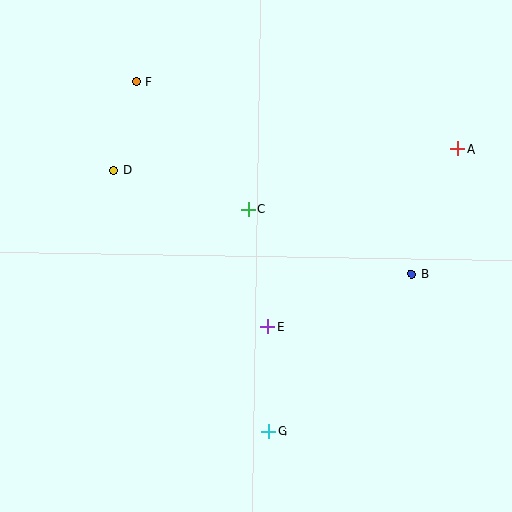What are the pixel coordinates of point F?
Point F is at (136, 82).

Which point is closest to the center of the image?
Point C at (248, 209) is closest to the center.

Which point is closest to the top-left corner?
Point F is closest to the top-left corner.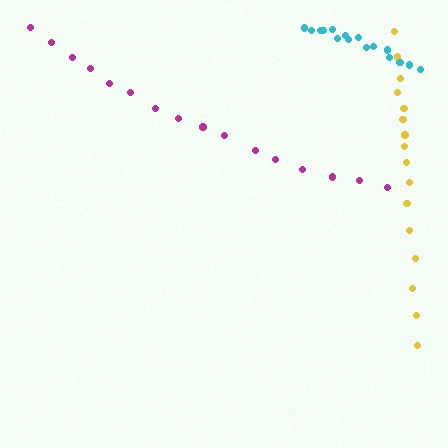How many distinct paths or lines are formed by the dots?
There are 3 distinct paths.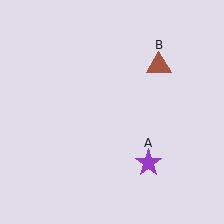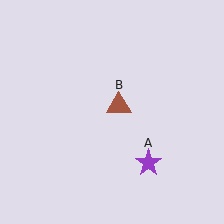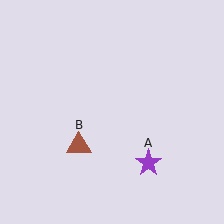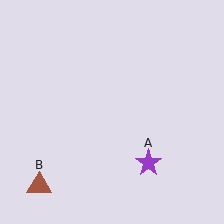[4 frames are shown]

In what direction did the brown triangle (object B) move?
The brown triangle (object B) moved down and to the left.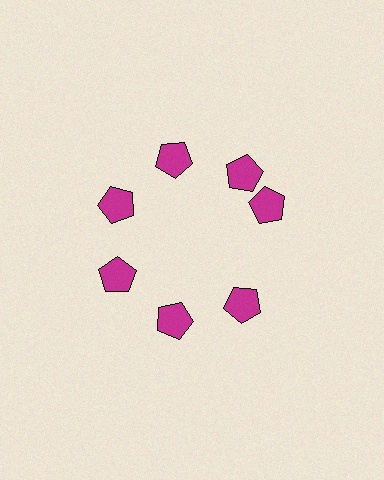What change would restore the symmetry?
The symmetry would be restored by rotating it back into even spacing with its neighbors so that all 7 pentagons sit at equal angles and equal distance from the center.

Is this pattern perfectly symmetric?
No. The 7 magenta pentagons are arranged in a ring, but one element near the 3 o'clock position is rotated out of alignment along the ring, breaking the 7-fold rotational symmetry.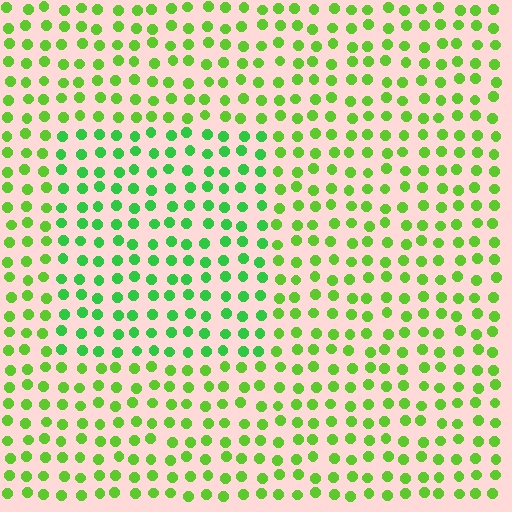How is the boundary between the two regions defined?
The boundary is defined purely by a slight shift in hue (about 27 degrees). Spacing, size, and orientation are identical on both sides.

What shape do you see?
I see a rectangle.